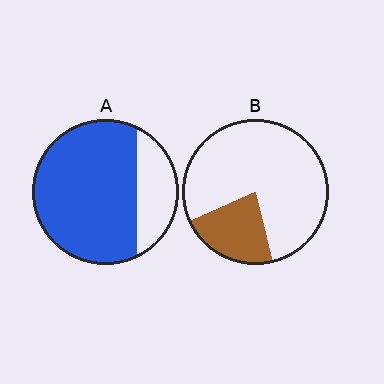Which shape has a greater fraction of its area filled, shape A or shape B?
Shape A.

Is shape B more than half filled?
No.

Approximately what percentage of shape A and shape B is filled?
A is approximately 75% and B is approximately 20%.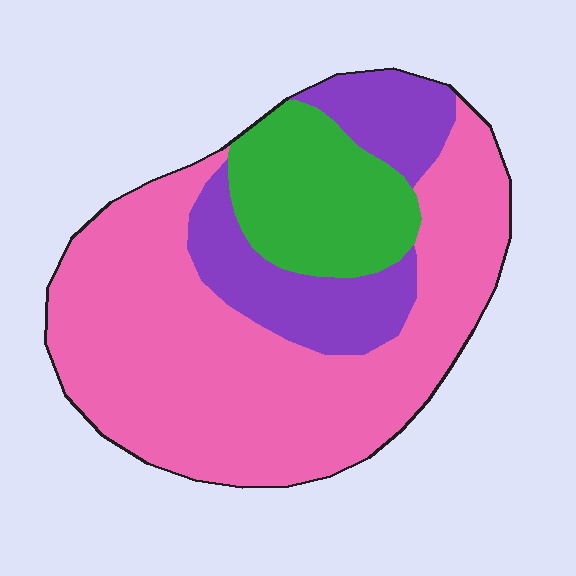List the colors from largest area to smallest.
From largest to smallest: pink, purple, green.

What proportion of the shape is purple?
Purple covers around 20% of the shape.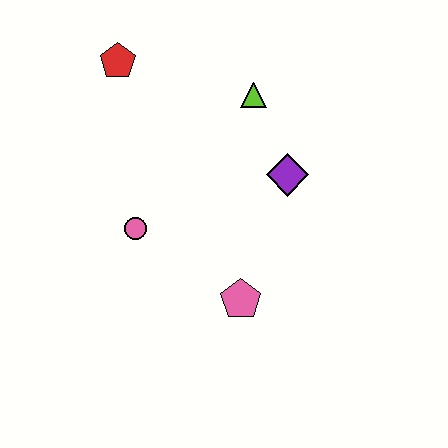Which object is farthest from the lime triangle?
The pink pentagon is farthest from the lime triangle.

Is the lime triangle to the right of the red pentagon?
Yes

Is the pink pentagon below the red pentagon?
Yes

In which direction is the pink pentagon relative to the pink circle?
The pink pentagon is to the right of the pink circle.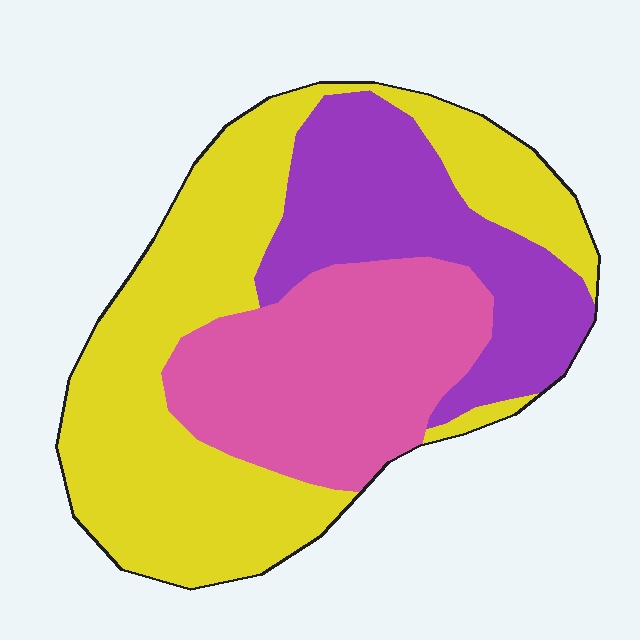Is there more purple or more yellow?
Yellow.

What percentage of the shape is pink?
Pink takes up about one quarter (1/4) of the shape.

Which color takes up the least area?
Purple, at roughly 25%.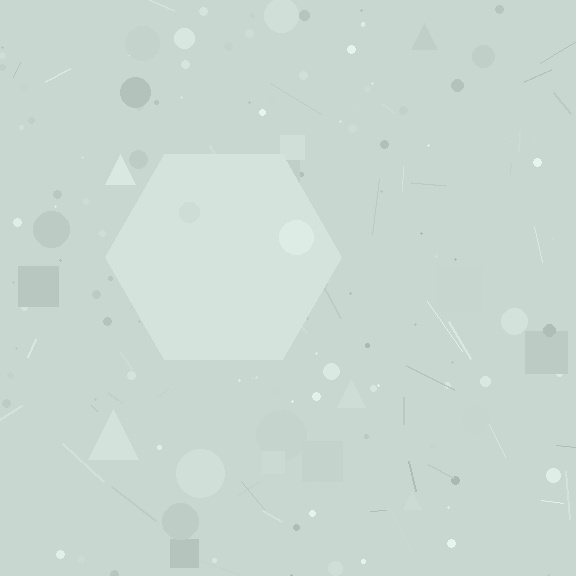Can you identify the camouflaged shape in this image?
The camouflaged shape is a hexagon.